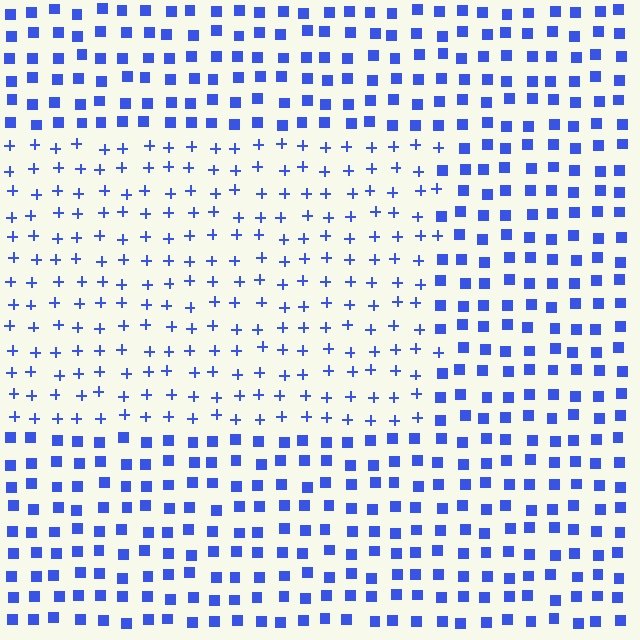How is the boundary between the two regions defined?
The boundary is defined by a change in element shape: plus signs inside vs. squares outside. All elements share the same color and spacing.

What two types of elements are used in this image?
The image uses plus signs inside the rectangle region and squares outside it.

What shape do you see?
I see a rectangle.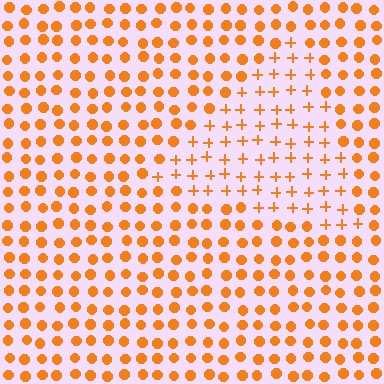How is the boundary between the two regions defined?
The boundary is defined by a change in element shape: plus signs inside vs. circles outside. All elements share the same color and spacing.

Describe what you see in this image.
The image is filled with small orange elements arranged in a uniform grid. A triangle-shaped region contains plus signs, while the surrounding area contains circles. The boundary is defined purely by the change in element shape.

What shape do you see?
I see a triangle.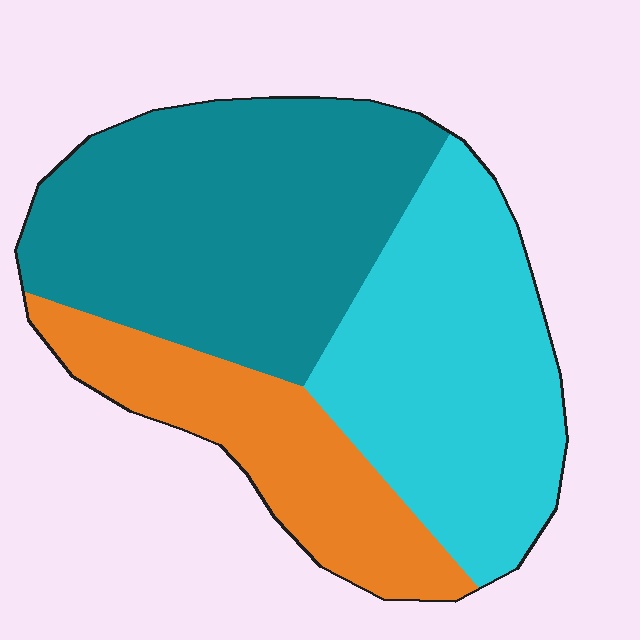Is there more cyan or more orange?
Cyan.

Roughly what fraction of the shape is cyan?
Cyan takes up about one third (1/3) of the shape.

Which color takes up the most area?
Teal, at roughly 45%.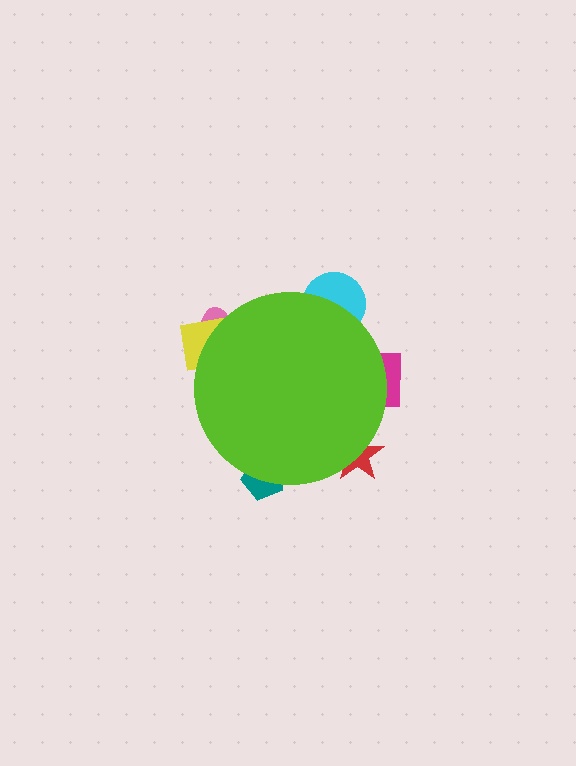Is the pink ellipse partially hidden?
Yes, the pink ellipse is partially hidden behind the lime circle.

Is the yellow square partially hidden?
Yes, the yellow square is partially hidden behind the lime circle.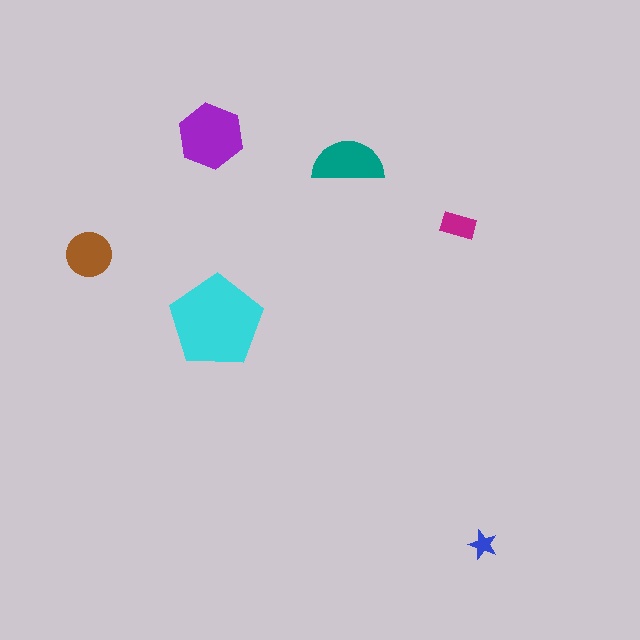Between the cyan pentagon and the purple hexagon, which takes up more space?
The cyan pentagon.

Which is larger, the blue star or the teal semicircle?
The teal semicircle.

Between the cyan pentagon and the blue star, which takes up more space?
The cyan pentagon.